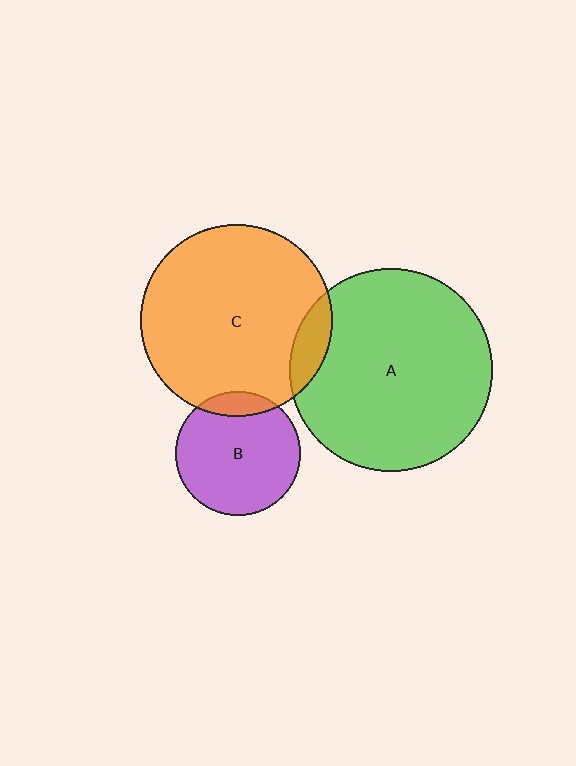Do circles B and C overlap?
Yes.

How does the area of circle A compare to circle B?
Approximately 2.7 times.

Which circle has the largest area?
Circle A (green).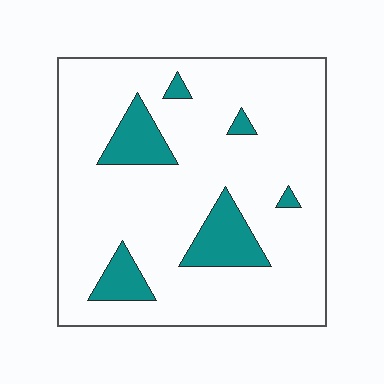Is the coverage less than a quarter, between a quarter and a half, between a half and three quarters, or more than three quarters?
Less than a quarter.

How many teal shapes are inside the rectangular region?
6.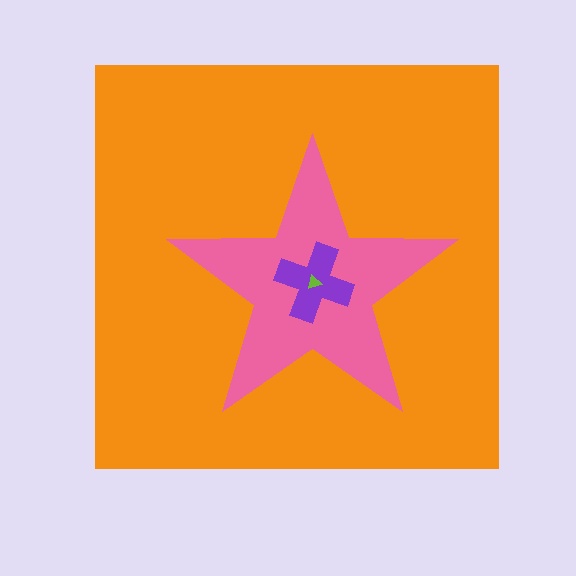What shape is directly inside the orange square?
The pink star.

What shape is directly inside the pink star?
The purple cross.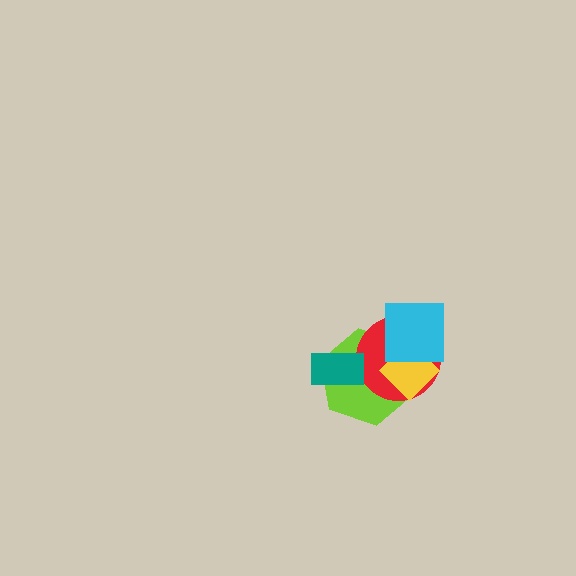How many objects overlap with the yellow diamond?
3 objects overlap with the yellow diamond.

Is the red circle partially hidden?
Yes, it is partially covered by another shape.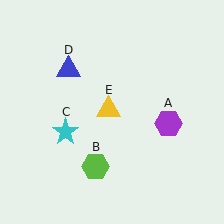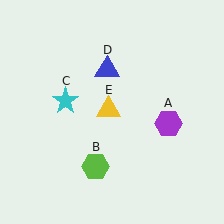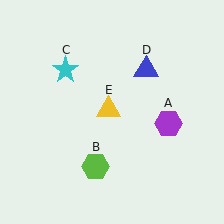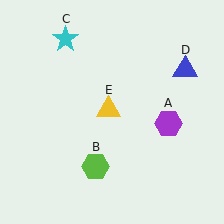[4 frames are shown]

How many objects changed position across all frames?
2 objects changed position: cyan star (object C), blue triangle (object D).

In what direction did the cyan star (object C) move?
The cyan star (object C) moved up.